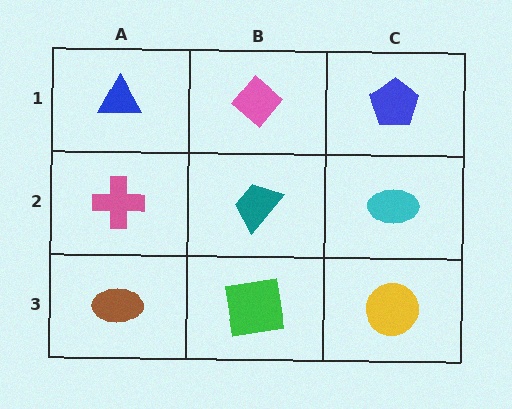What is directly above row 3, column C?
A cyan ellipse.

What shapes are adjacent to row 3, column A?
A pink cross (row 2, column A), a green square (row 3, column B).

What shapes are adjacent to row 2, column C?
A blue pentagon (row 1, column C), a yellow circle (row 3, column C), a teal trapezoid (row 2, column B).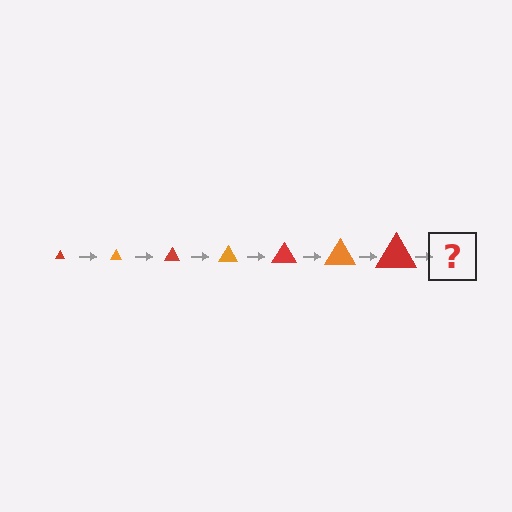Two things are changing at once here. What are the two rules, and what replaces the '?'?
The two rules are that the triangle grows larger each step and the color cycles through red and orange. The '?' should be an orange triangle, larger than the previous one.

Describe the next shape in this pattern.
It should be an orange triangle, larger than the previous one.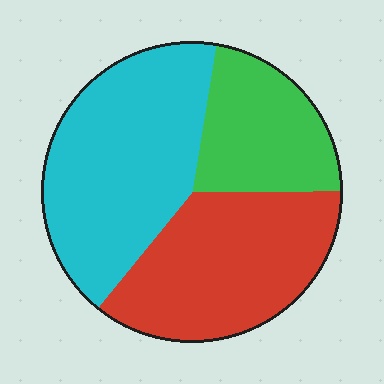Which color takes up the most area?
Cyan, at roughly 40%.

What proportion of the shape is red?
Red covers about 35% of the shape.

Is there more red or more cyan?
Cyan.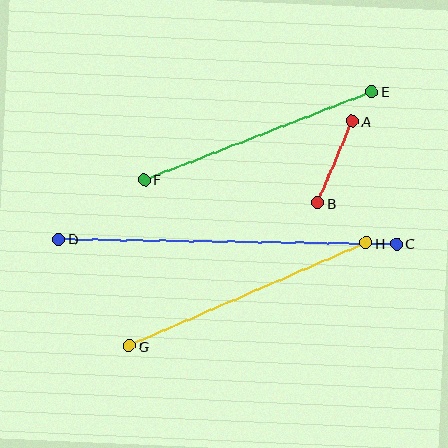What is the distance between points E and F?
The distance is approximately 244 pixels.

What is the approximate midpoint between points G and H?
The midpoint is at approximately (248, 294) pixels.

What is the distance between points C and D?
The distance is approximately 337 pixels.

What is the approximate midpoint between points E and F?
The midpoint is at approximately (258, 136) pixels.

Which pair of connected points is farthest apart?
Points C and D are farthest apart.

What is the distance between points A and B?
The distance is approximately 88 pixels.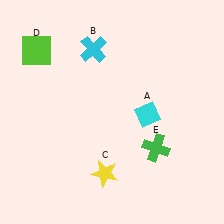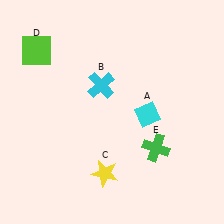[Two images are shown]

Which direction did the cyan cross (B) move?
The cyan cross (B) moved down.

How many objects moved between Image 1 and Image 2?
1 object moved between the two images.